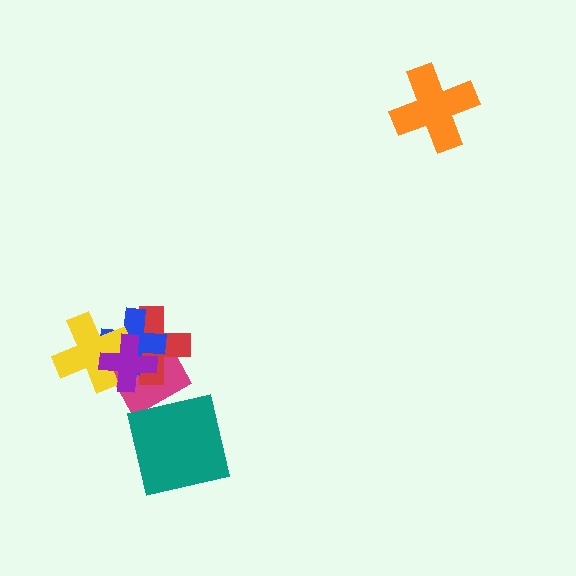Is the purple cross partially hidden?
No, no other shape covers it.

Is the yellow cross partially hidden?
Yes, it is partially covered by another shape.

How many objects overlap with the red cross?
4 objects overlap with the red cross.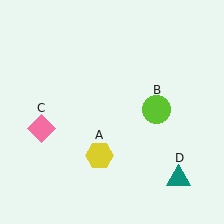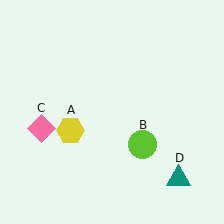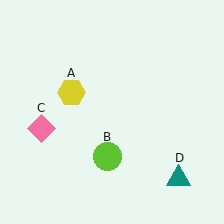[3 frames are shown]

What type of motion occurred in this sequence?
The yellow hexagon (object A), lime circle (object B) rotated clockwise around the center of the scene.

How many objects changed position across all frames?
2 objects changed position: yellow hexagon (object A), lime circle (object B).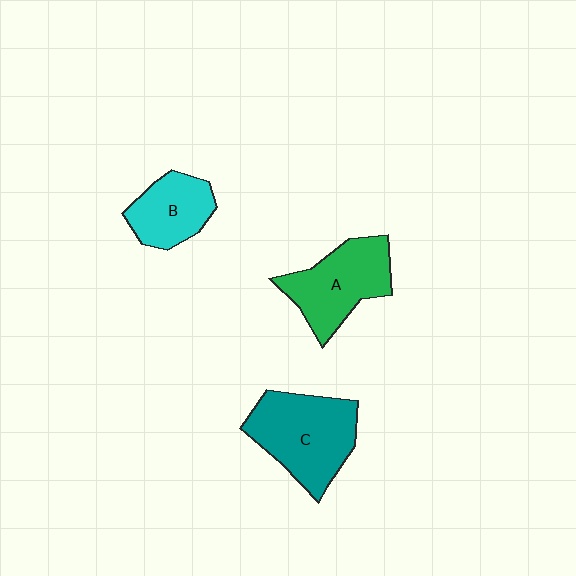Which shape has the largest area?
Shape C (teal).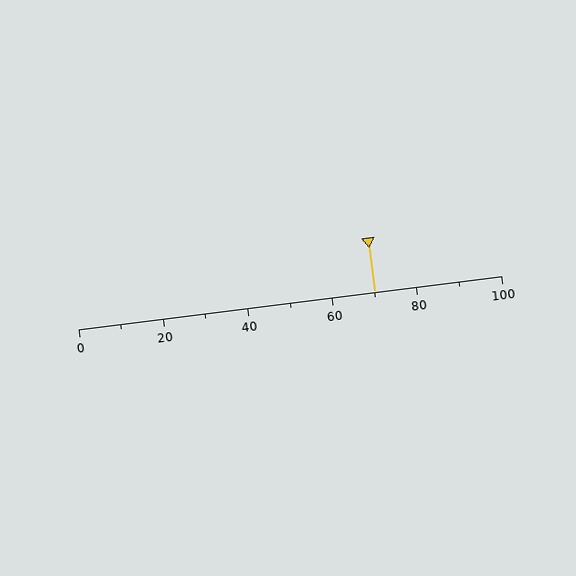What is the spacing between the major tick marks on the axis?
The major ticks are spaced 20 apart.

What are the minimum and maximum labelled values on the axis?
The axis runs from 0 to 100.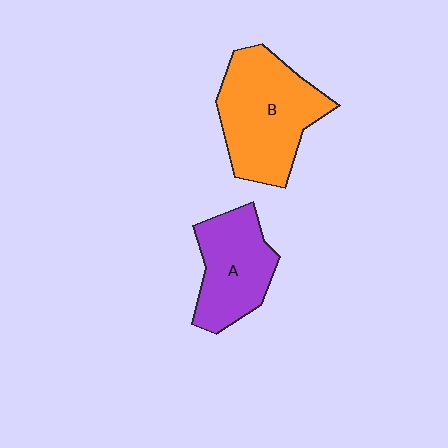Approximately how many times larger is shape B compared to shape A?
Approximately 1.4 times.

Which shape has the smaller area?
Shape A (purple).